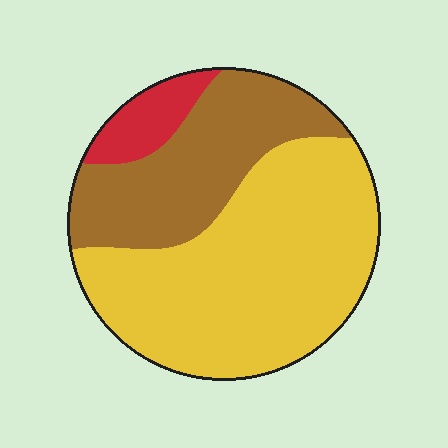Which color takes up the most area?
Yellow, at roughly 60%.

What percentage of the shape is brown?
Brown covers roughly 30% of the shape.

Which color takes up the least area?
Red, at roughly 10%.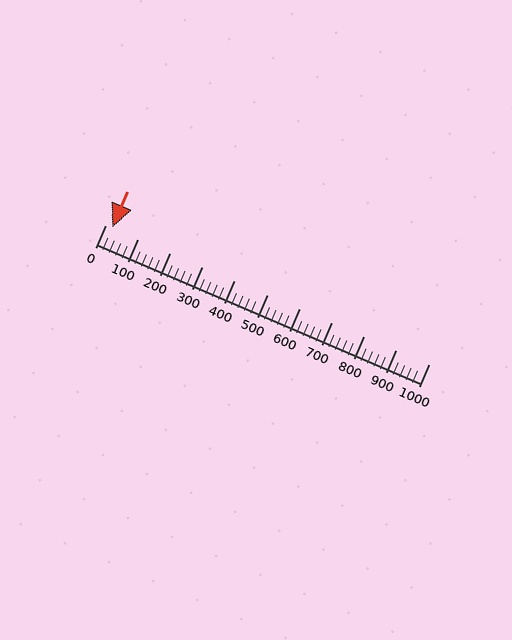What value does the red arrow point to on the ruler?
The red arrow points to approximately 20.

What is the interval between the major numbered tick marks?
The major tick marks are spaced 100 units apart.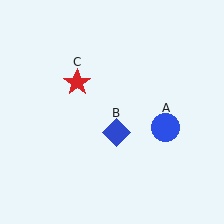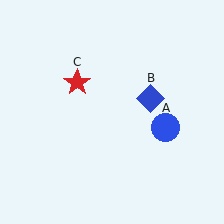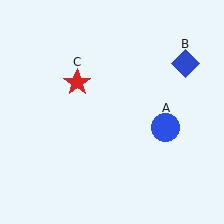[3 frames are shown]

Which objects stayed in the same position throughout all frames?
Blue circle (object A) and red star (object C) remained stationary.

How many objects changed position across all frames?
1 object changed position: blue diamond (object B).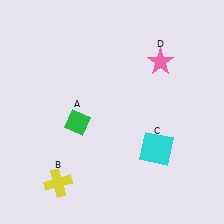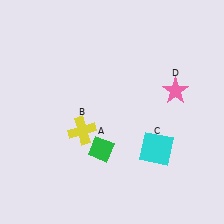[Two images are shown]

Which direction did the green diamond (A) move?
The green diamond (A) moved down.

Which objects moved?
The objects that moved are: the green diamond (A), the yellow cross (B), the pink star (D).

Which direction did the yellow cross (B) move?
The yellow cross (B) moved up.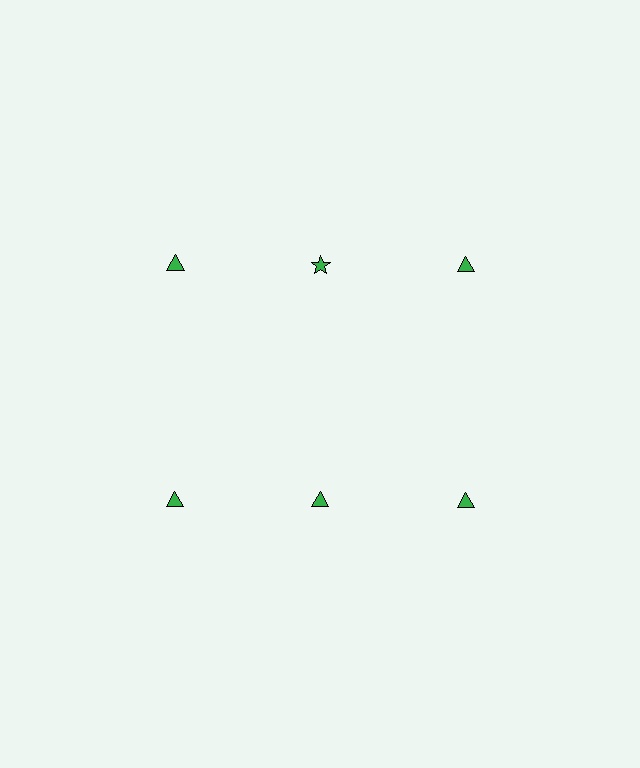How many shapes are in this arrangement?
There are 6 shapes arranged in a grid pattern.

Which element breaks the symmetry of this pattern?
The green star in the top row, second from left column breaks the symmetry. All other shapes are green triangles.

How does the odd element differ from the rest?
It has a different shape: star instead of triangle.